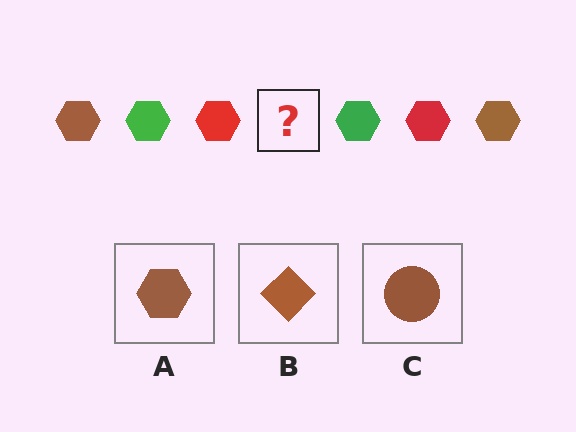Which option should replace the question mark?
Option A.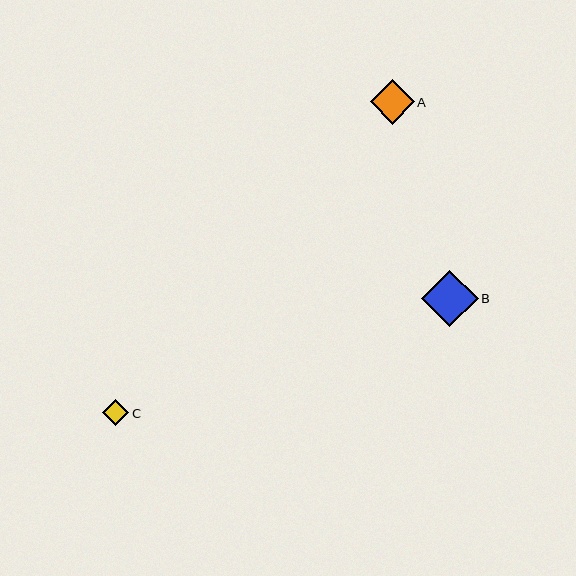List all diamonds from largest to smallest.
From largest to smallest: B, A, C.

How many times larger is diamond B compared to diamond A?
Diamond B is approximately 1.3 times the size of diamond A.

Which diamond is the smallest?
Diamond C is the smallest with a size of approximately 26 pixels.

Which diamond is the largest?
Diamond B is the largest with a size of approximately 57 pixels.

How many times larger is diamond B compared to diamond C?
Diamond B is approximately 2.2 times the size of diamond C.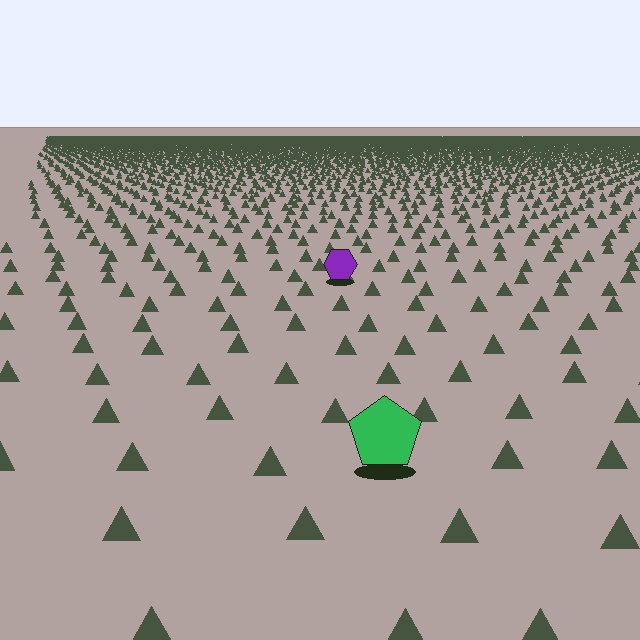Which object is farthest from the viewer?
The purple hexagon is farthest from the viewer. It appears smaller and the ground texture around it is denser.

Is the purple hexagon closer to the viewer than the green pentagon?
No. The green pentagon is closer — you can tell from the texture gradient: the ground texture is coarser near it.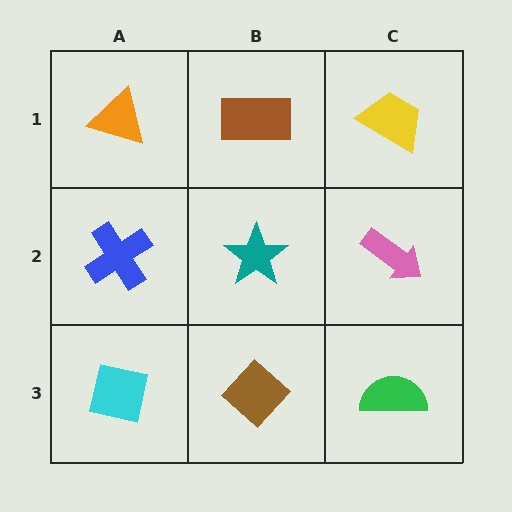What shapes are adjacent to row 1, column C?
A pink arrow (row 2, column C), a brown rectangle (row 1, column B).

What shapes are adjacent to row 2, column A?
An orange triangle (row 1, column A), a cyan square (row 3, column A), a teal star (row 2, column B).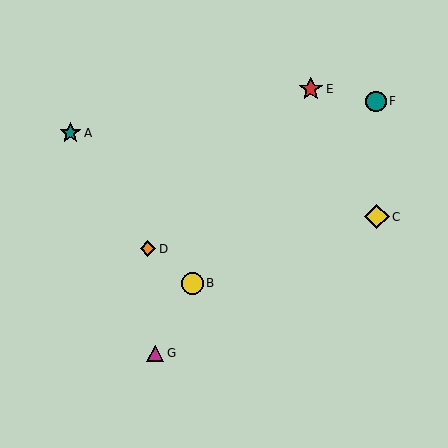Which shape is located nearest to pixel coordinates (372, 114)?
The teal circle (labeled F) at (376, 101) is nearest to that location.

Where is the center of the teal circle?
The center of the teal circle is at (376, 101).